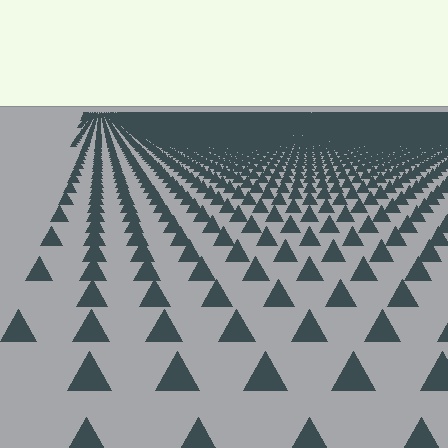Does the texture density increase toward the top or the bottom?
Density increases toward the top.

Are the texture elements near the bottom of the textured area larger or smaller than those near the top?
Larger. Near the bottom, elements are closer to the viewer and appear at a bigger on-screen size.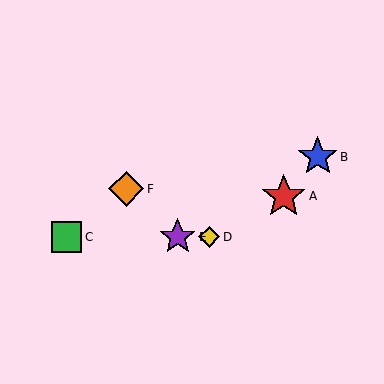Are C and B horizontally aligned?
No, C is at y≈237 and B is at y≈157.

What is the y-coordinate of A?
Object A is at y≈196.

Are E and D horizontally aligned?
Yes, both are at y≈237.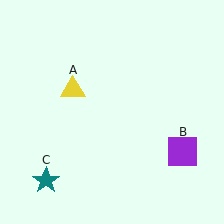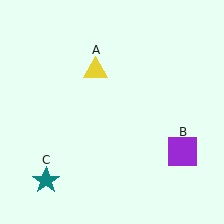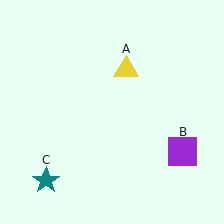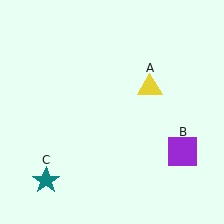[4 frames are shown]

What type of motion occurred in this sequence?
The yellow triangle (object A) rotated clockwise around the center of the scene.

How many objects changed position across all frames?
1 object changed position: yellow triangle (object A).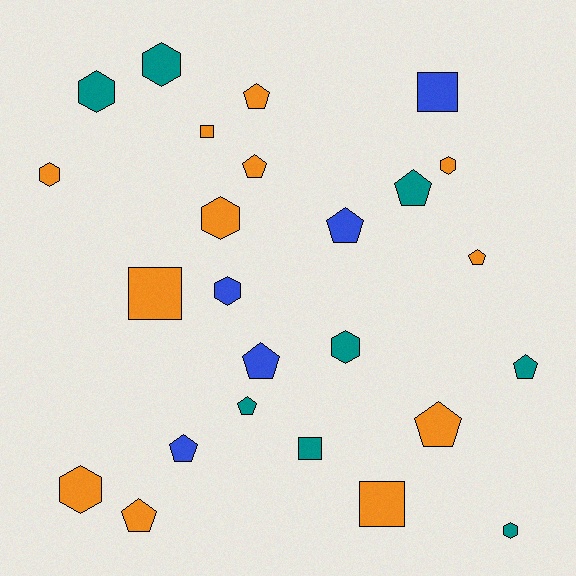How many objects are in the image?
There are 25 objects.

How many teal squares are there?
There is 1 teal square.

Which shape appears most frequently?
Pentagon, with 11 objects.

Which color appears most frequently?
Orange, with 12 objects.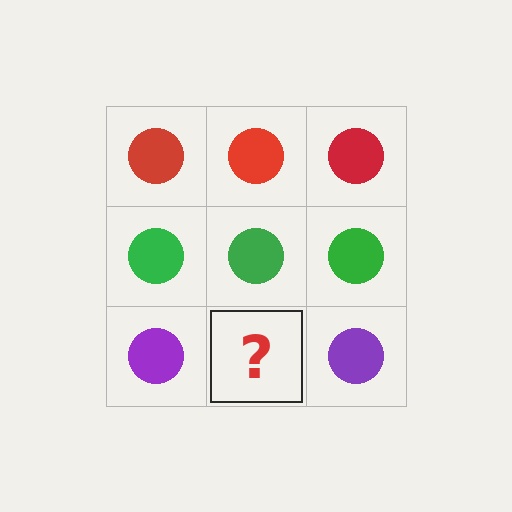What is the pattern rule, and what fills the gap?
The rule is that each row has a consistent color. The gap should be filled with a purple circle.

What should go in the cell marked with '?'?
The missing cell should contain a purple circle.